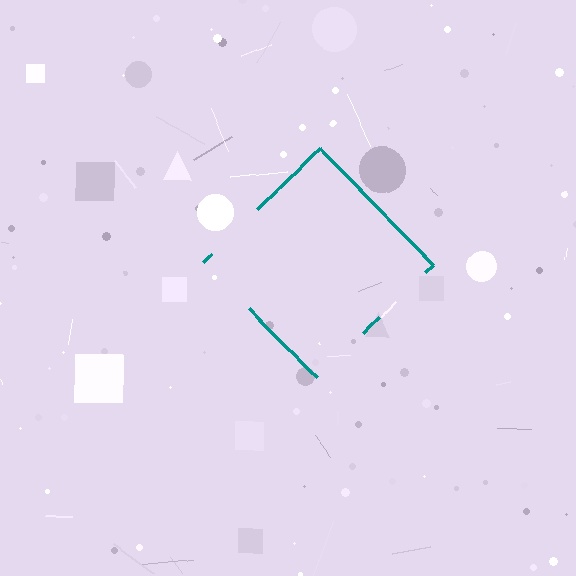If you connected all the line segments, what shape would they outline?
They would outline a diamond.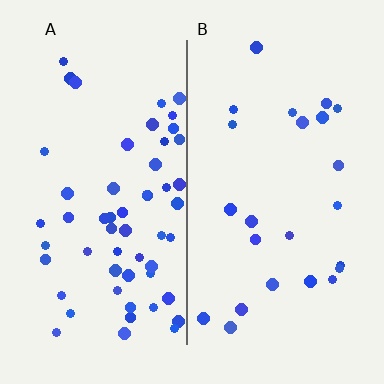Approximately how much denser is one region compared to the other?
Approximately 2.4× — region A over region B.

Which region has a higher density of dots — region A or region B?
A (the left).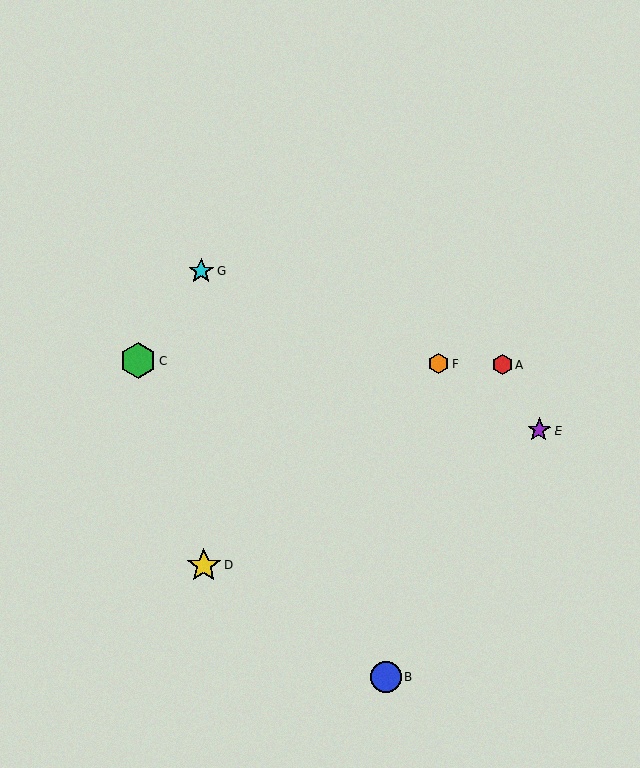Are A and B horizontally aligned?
No, A is at y≈365 and B is at y≈676.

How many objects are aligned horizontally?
3 objects (A, C, F) are aligned horizontally.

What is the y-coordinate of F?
Object F is at y≈364.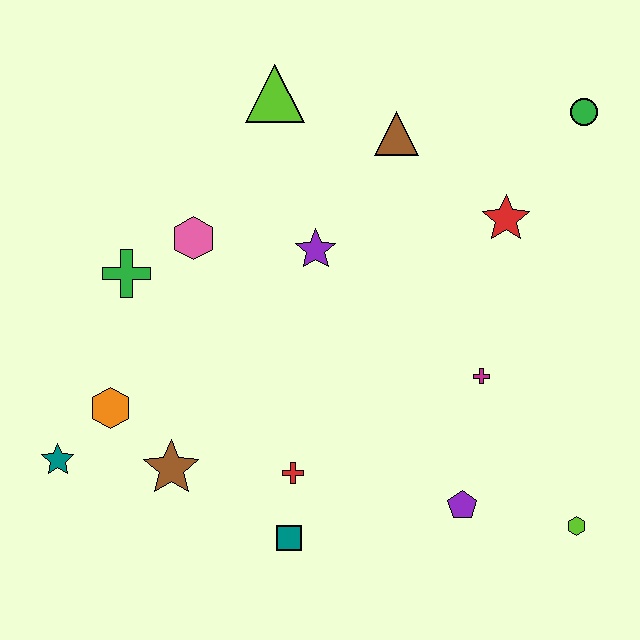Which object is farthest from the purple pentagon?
The lime triangle is farthest from the purple pentagon.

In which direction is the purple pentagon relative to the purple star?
The purple pentagon is below the purple star.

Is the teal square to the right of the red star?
No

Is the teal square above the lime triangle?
No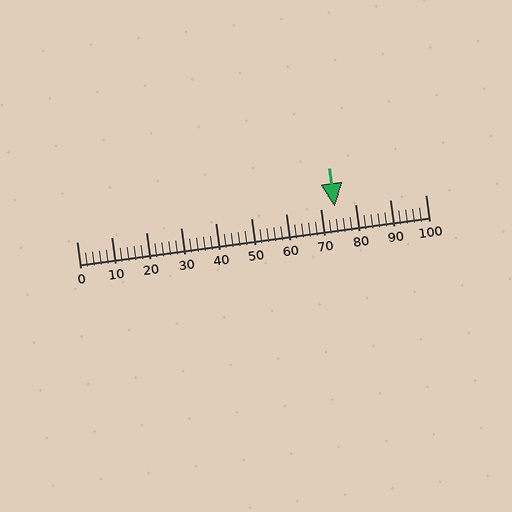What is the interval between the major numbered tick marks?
The major tick marks are spaced 10 units apart.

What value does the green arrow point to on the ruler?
The green arrow points to approximately 74.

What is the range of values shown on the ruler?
The ruler shows values from 0 to 100.